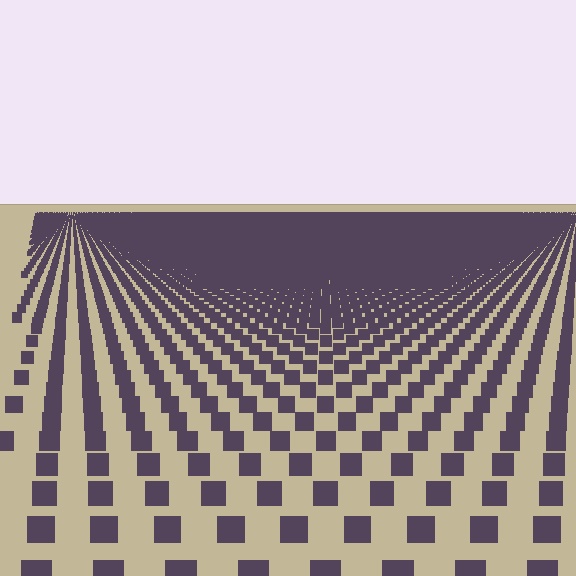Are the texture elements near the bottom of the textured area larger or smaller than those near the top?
Larger. Near the bottom, elements are closer to the viewer and appear at a bigger on-screen size.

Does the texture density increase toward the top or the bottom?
Density increases toward the top.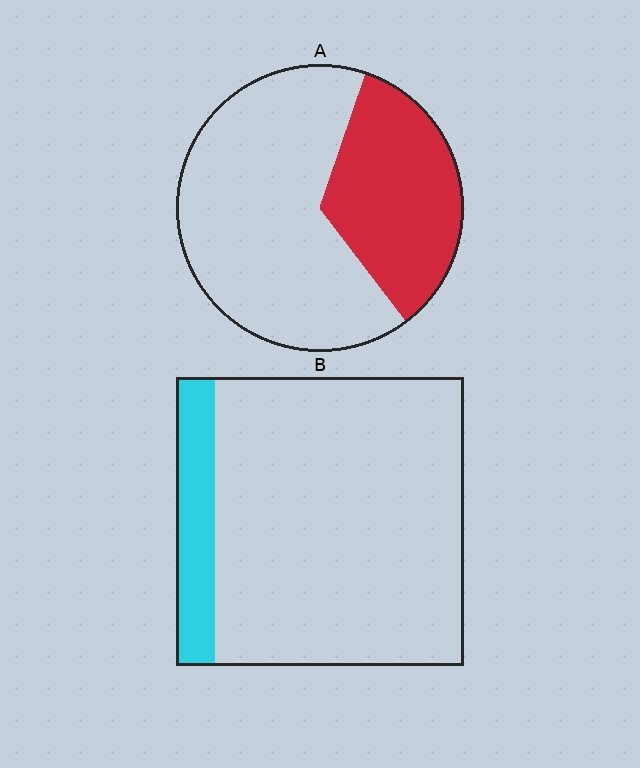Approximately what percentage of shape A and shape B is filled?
A is approximately 35% and B is approximately 15%.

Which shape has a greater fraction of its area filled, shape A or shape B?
Shape A.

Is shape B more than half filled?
No.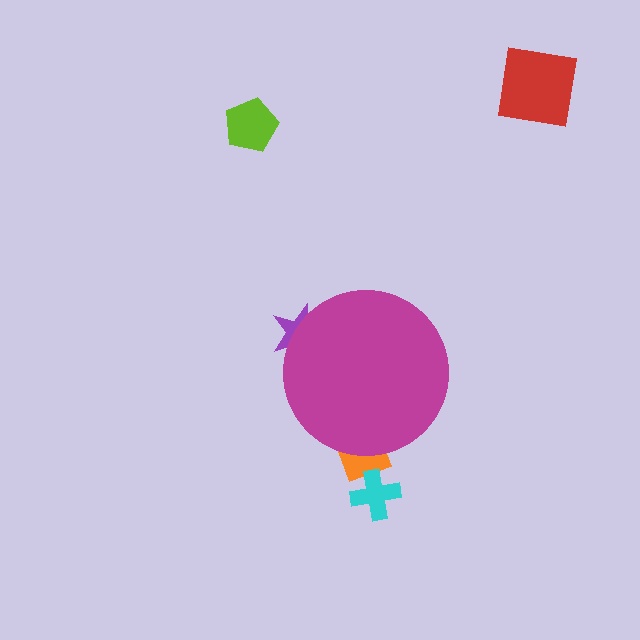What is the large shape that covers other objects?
A magenta circle.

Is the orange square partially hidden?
Yes, the orange square is partially hidden behind the magenta circle.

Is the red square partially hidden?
No, the red square is fully visible.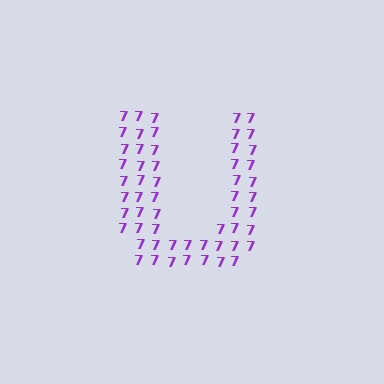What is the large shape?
The large shape is the letter U.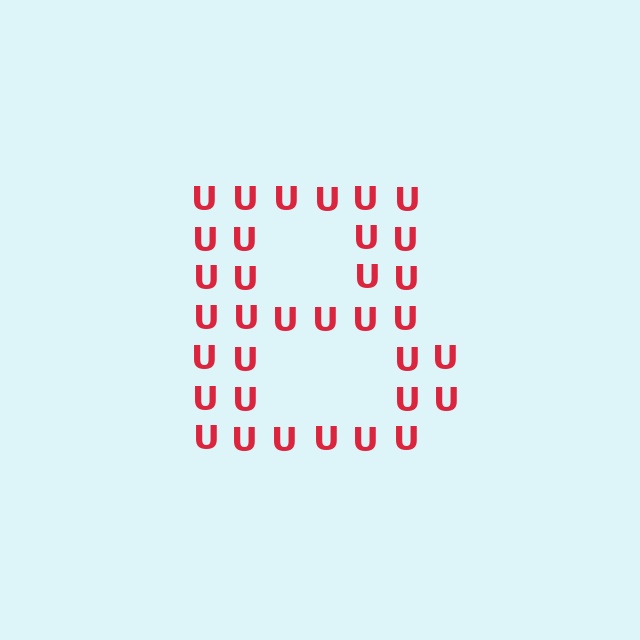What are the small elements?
The small elements are letter U's.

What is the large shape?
The large shape is the letter B.